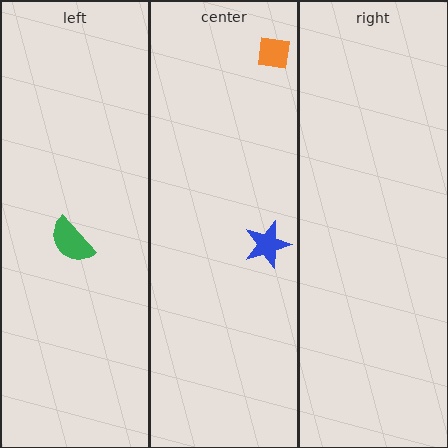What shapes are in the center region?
The blue star, the orange square.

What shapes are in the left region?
The green semicircle.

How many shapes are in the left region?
1.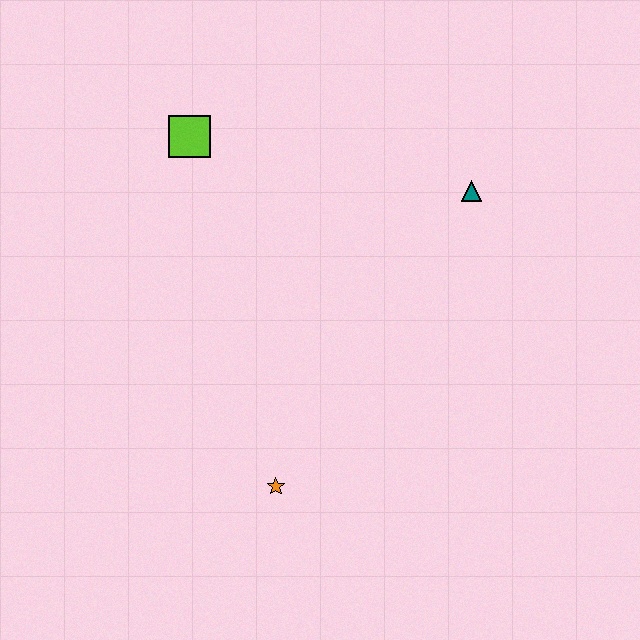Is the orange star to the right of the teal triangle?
No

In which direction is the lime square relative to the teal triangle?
The lime square is to the left of the teal triangle.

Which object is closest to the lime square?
The teal triangle is closest to the lime square.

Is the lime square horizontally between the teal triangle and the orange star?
No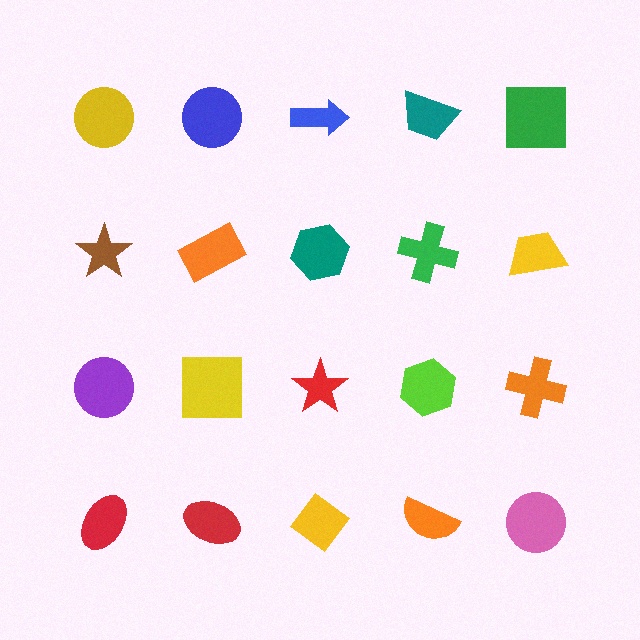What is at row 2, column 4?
A green cross.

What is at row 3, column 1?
A purple circle.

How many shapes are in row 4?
5 shapes.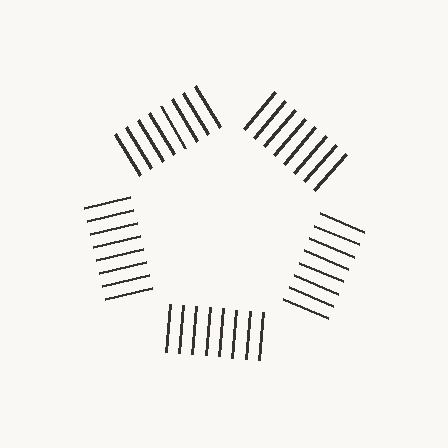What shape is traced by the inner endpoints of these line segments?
An illusory pentagon — the line segments terminate on its edges but no continuous stroke is drawn.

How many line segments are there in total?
40 — 8 along each of the 5 edges.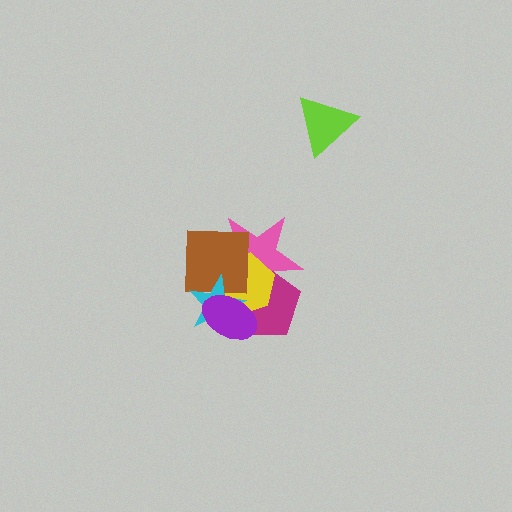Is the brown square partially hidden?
Yes, it is partially covered by another shape.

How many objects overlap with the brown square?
4 objects overlap with the brown square.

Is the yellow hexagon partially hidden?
Yes, it is partially covered by another shape.